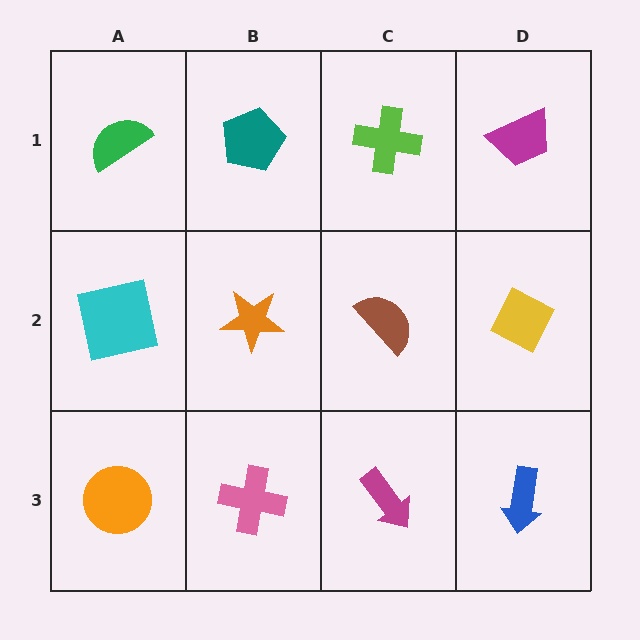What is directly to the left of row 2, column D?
A brown semicircle.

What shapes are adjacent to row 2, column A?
A green semicircle (row 1, column A), an orange circle (row 3, column A), an orange star (row 2, column B).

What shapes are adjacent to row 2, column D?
A magenta trapezoid (row 1, column D), a blue arrow (row 3, column D), a brown semicircle (row 2, column C).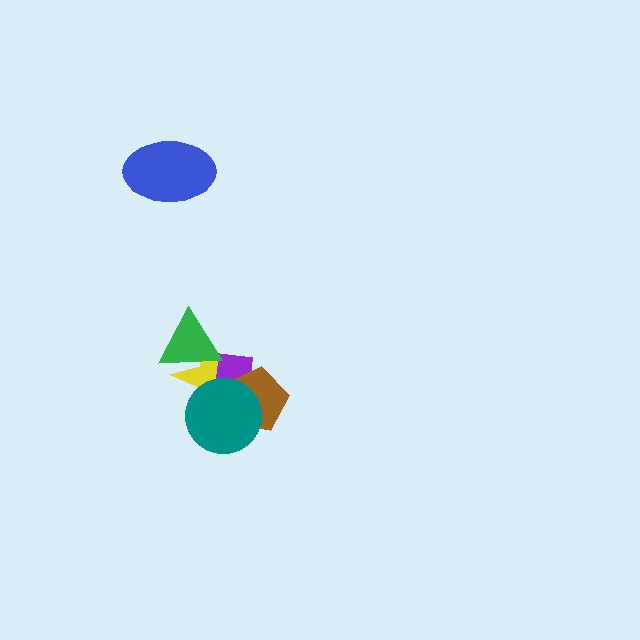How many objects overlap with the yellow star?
4 objects overlap with the yellow star.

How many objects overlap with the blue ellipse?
0 objects overlap with the blue ellipse.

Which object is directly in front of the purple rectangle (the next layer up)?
The brown pentagon is directly in front of the purple rectangle.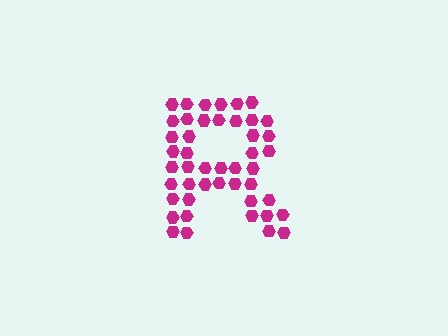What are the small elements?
The small elements are hexagons.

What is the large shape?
The large shape is the letter R.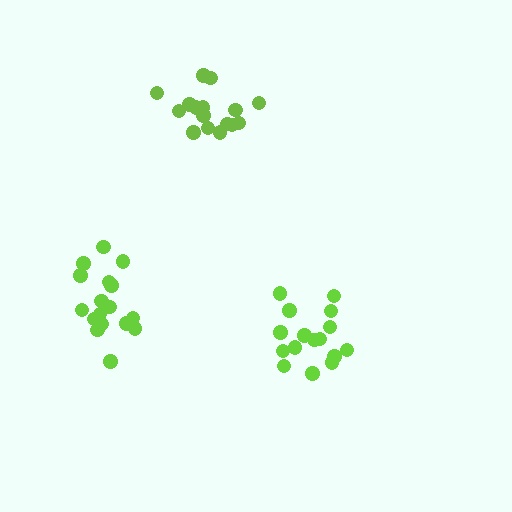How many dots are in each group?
Group 1: 16 dots, Group 2: 17 dots, Group 3: 16 dots (49 total).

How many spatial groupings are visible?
There are 3 spatial groupings.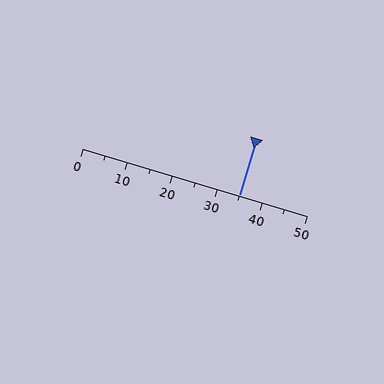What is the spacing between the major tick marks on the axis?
The major ticks are spaced 10 apart.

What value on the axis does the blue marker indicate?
The marker indicates approximately 35.